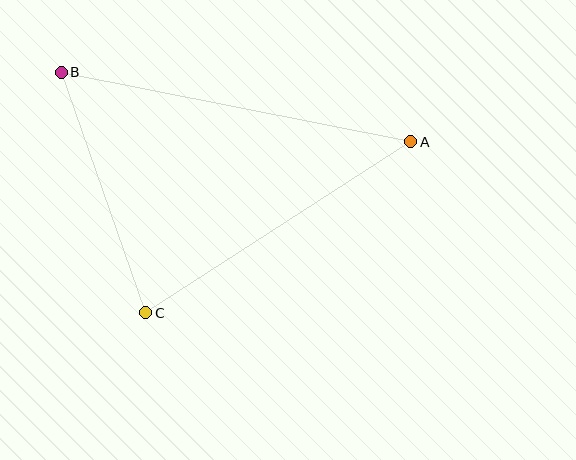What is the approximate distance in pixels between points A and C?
The distance between A and C is approximately 315 pixels.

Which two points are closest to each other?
Points B and C are closest to each other.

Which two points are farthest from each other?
Points A and B are farthest from each other.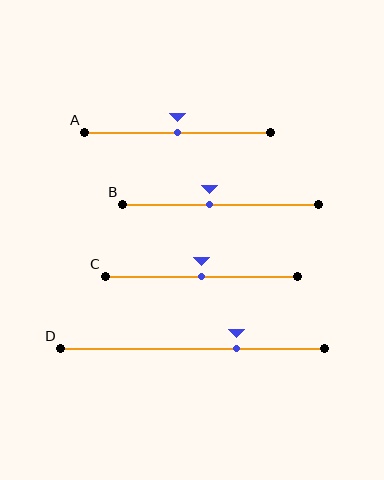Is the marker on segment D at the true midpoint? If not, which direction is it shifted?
No, the marker on segment D is shifted to the right by about 17% of the segment length.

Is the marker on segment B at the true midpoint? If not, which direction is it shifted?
No, the marker on segment B is shifted to the left by about 5% of the segment length.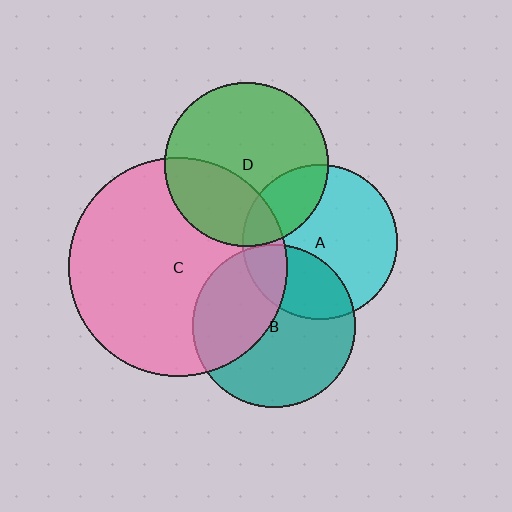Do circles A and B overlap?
Yes.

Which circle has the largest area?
Circle C (pink).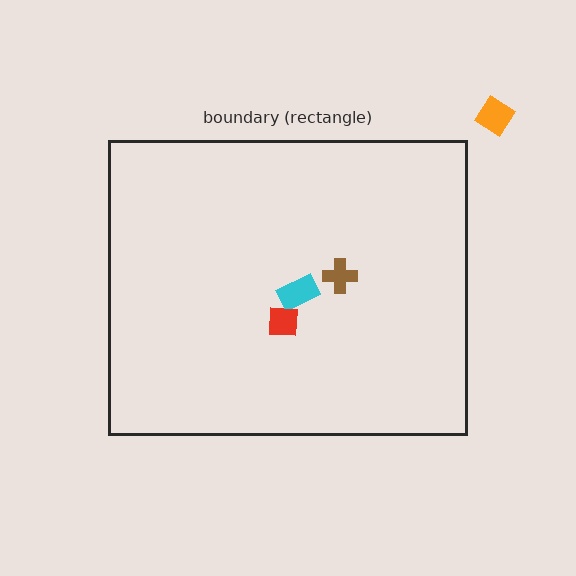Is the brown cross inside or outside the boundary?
Inside.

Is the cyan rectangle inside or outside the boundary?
Inside.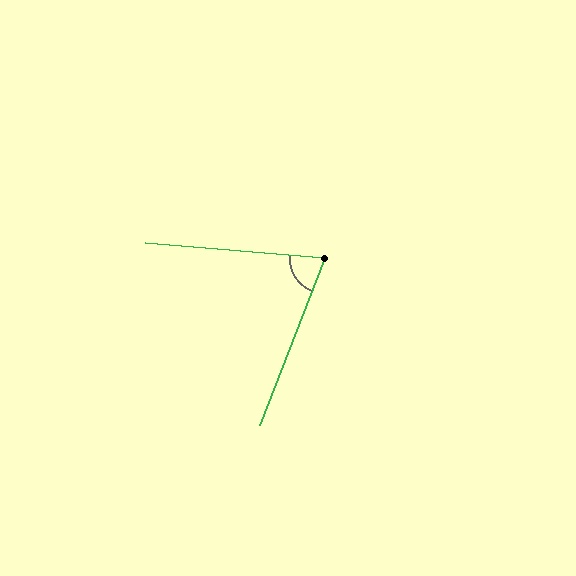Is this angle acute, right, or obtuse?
It is acute.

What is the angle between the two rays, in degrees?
Approximately 74 degrees.